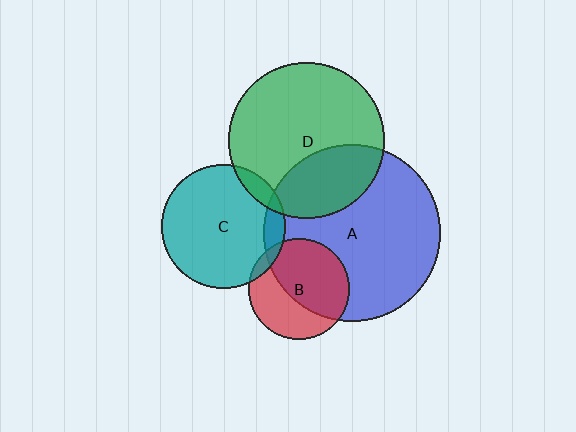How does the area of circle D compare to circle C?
Approximately 1.6 times.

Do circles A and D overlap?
Yes.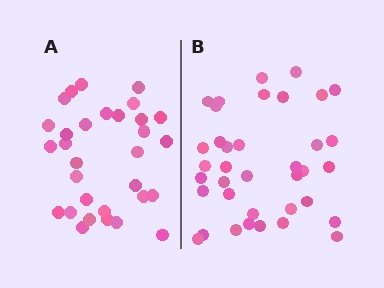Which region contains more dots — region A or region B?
Region B (the right region) has more dots.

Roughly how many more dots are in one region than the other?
Region B has about 6 more dots than region A.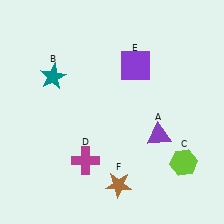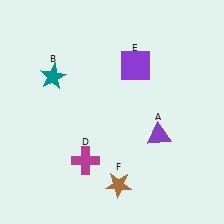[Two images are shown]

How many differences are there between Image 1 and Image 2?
There is 1 difference between the two images.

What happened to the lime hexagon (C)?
The lime hexagon (C) was removed in Image 2. It was in the bottom-right area of Image 1.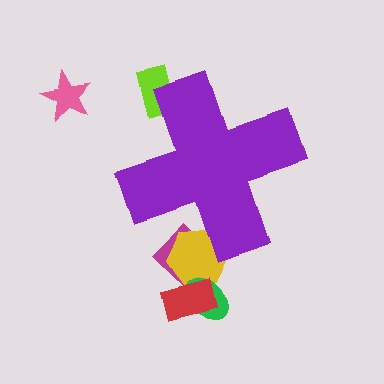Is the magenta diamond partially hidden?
Yes, the magenta diamond is partially hidden behind the purple cross.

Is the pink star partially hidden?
No, the pink star is fully visible.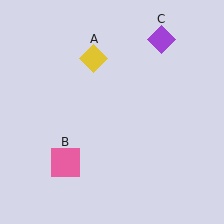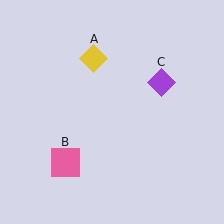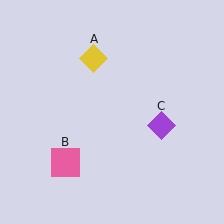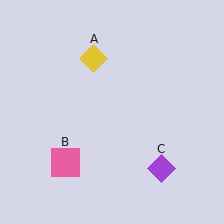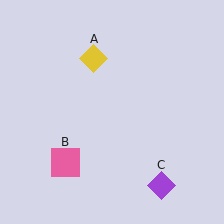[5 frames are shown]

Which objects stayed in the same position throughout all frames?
Yellow diamond (object A) and pink square (object B) remained stationary.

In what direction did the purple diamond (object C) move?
The purple diamond (object C) moved down.